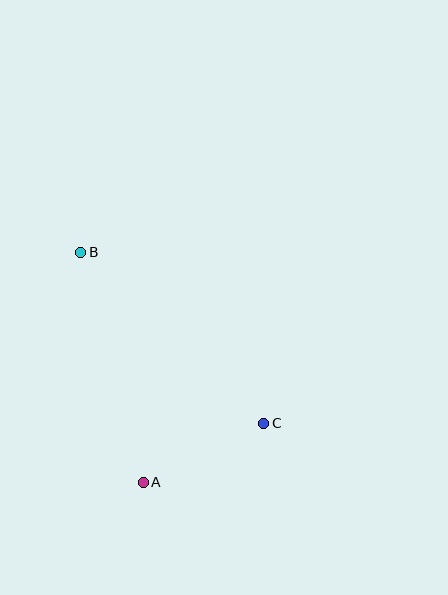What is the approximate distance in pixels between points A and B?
The distance between A and B is approximately 239 pixels.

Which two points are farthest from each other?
Points B and C are farthest from each other.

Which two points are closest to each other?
Points A and C are closest to each other.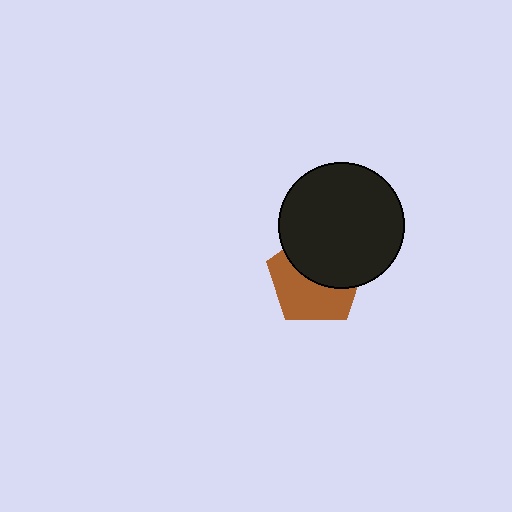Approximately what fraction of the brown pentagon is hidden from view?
Roughly 50% of the brown pentagon is hidden behind the black circle.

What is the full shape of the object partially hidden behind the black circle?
The partially hidden object is a brown pentagon.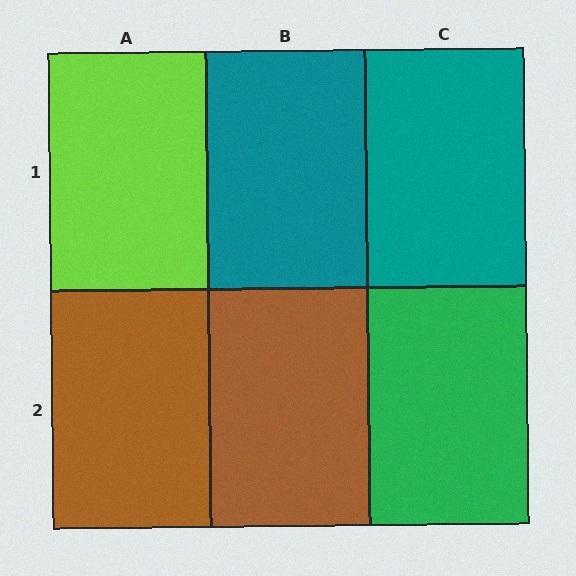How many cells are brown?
2 cells are brown.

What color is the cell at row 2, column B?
Brown.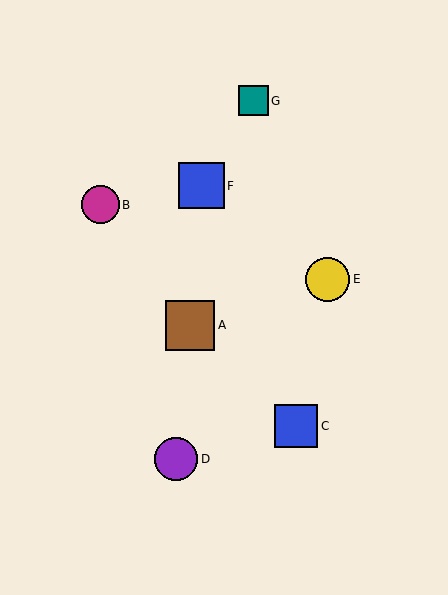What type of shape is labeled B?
Shape B is a magenta circle.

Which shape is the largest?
The brown square (labeled A) is the largest.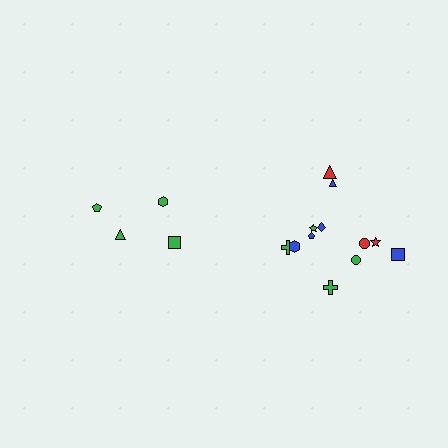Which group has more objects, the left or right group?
The right group.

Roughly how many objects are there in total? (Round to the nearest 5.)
Roughly 15 objects in total.